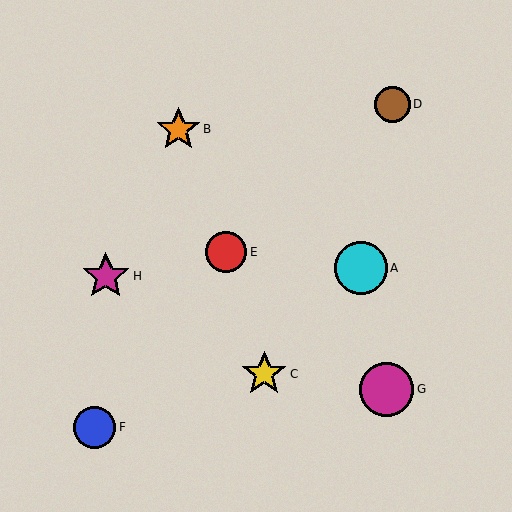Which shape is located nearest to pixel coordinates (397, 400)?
The magenta circle (labeled G) at (386, 389) is nearest to that location.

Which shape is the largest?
The magenta circle (labeled G) is the largest.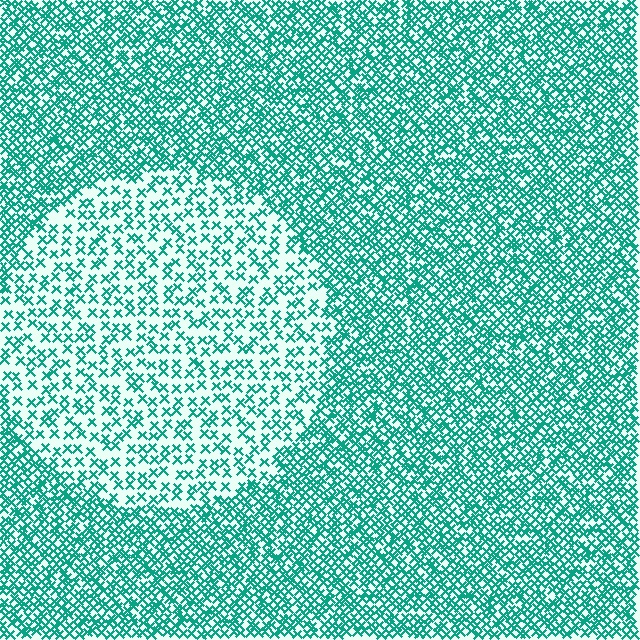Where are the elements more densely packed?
The elements are more densely packed outside the circle boundary.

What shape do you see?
I see a circle.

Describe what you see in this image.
The image contains small teal elements arranged at two different densities. A circle-shaped region is visible where the elements are less densely packed than the surrounding area.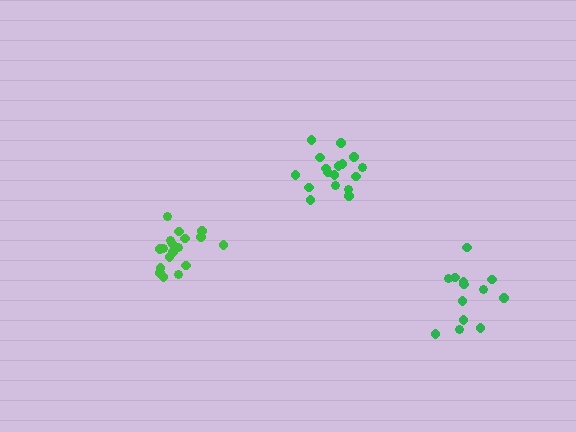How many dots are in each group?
Group 1: 18 dots, Group 2: 18 dots, Group 3: 13 dots (49 total).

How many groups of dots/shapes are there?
There are 3 groups.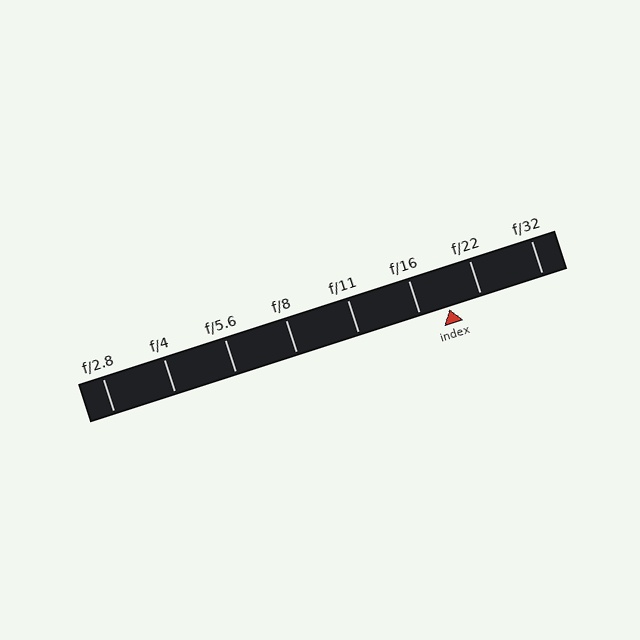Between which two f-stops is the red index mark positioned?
The index mark is between f/16 and f/22.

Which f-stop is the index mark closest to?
The index mark is closest to f/16.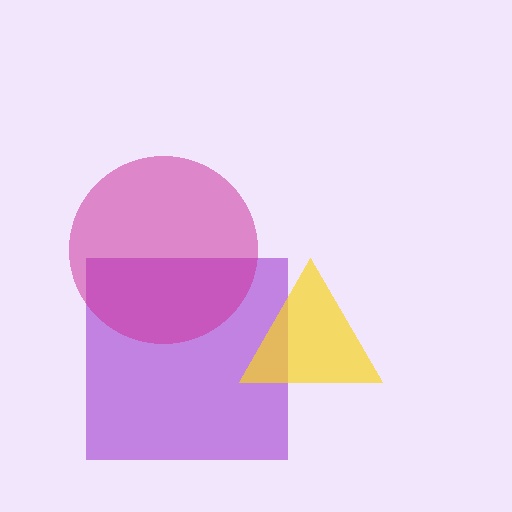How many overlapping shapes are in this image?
There are 3 overlapping shapes in the image.